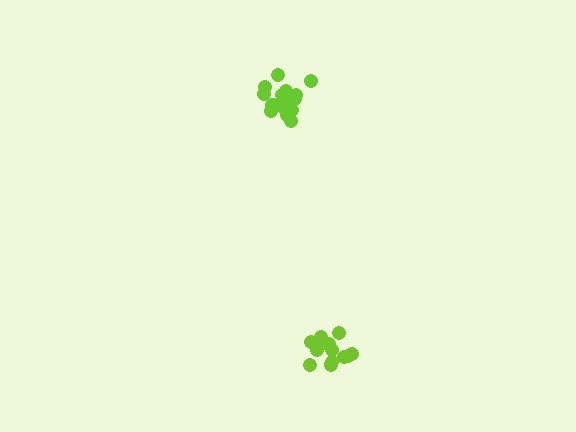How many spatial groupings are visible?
There are 2 spatial groupings.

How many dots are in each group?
Group 1: 14 dots, Group 2: 16 dots (30 total).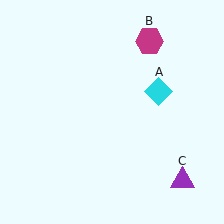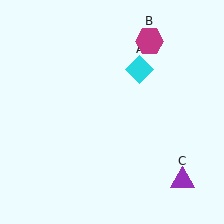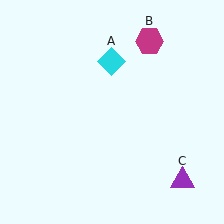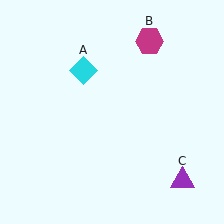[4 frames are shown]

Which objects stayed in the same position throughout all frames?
Magenta hexagon (object B) and purple triangle (object C) remained stationary.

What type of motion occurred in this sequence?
The cyan diamond (object A) rotated counterclockwise around the center of the scene.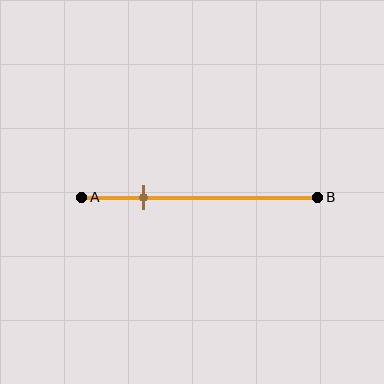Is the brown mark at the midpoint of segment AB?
No, the mark is at about 25% from A, not at the 50% midpoint.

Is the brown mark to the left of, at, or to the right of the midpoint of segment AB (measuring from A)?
The brown mark is to the left of the midpoint of segment AB.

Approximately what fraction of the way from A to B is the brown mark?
The brown mark is approximately 25% of the way from A to B.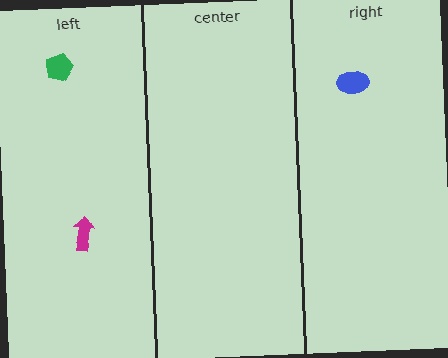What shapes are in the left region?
The magenta arrow, the green pentagon.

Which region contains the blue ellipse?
The right region.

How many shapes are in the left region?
2.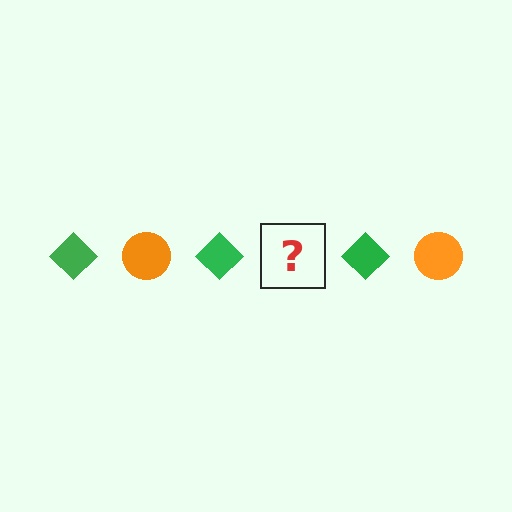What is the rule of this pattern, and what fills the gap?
The rule is that the pattern alternates between green diamond and orange circle. The gap should be filled with an orange circle.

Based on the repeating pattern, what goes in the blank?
The blank should be an orange circle.